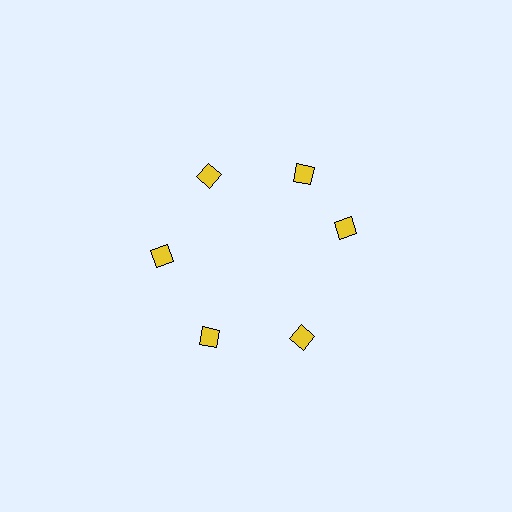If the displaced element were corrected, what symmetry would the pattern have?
It would have 6-fold rotational symmetry — the pattern would map onto itself every 60 degrees.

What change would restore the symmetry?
The symmetry would be restored by rotating it back into even spacing with its neighbors so that all 6 diamonds sit at equal angles and equal distance from the center.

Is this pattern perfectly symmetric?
No. The 6 yellow diamonds are arranged in a ring, but one element near the 3 o'clock position is rotated out of alignment along the ring, breaking the 6-fold rotational symmetry.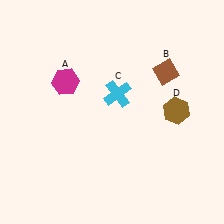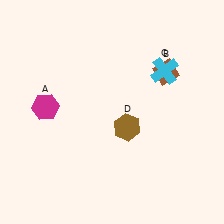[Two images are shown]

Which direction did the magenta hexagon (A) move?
The magenta hexagon (A) moved down.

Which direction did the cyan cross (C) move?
The cyan cross (C) moved right.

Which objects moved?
The objects that moved are: the magenta hexagon (A), the cyan cross (C), the brown hexagon (D).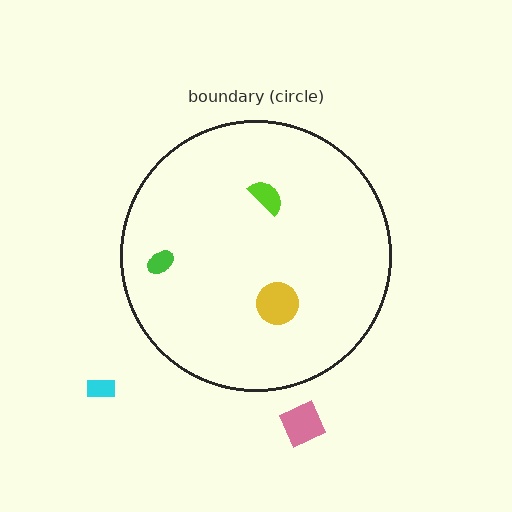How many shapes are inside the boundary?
3 inside, 2 outside.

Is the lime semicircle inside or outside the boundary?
Inside.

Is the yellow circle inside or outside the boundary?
Inside.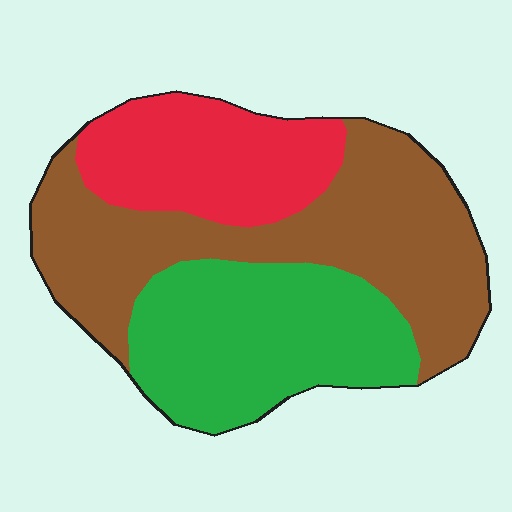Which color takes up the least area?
Red, at roughly 25%.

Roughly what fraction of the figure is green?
Green covers roughly 35% of the figure.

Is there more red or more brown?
Brown.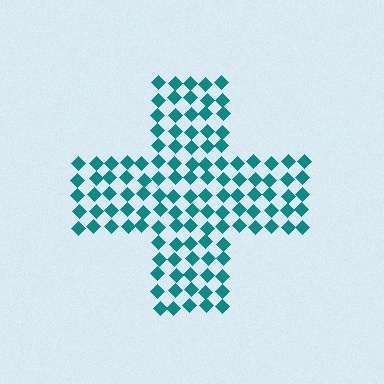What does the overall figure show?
The overall figure shows a cross.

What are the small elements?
The small elements are diamonds.